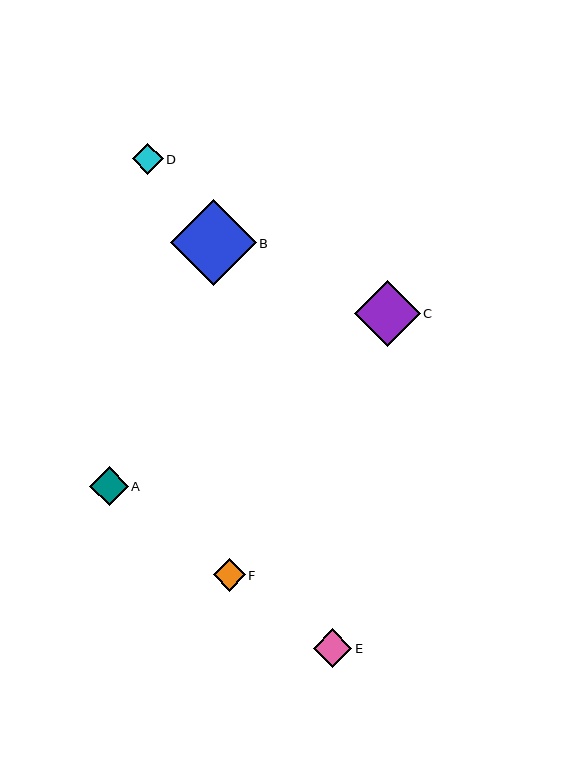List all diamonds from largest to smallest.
From largest to smallest: B, C, A, E, F, D.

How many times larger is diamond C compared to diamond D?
Diamond C is approximately 2.1 times the size of diamond D.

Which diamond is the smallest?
Diamond D is the smallest with a size of approximately 31 pixels.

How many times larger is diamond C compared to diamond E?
Diamond C is approximately 1.7 times the size of diamond E.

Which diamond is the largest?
Diamond B is the largest with a size of approximately 86 pixels.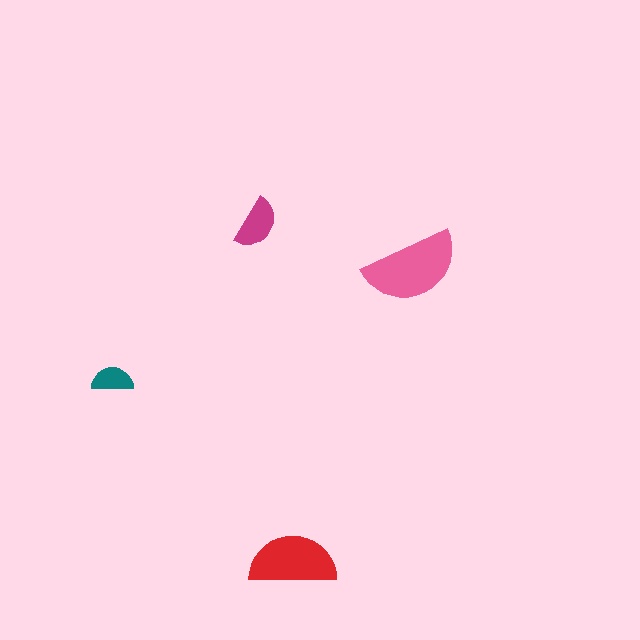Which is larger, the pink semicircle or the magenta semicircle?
The pink one.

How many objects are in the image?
There are 4 objects in the image.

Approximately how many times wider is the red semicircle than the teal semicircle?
About 2 times wider.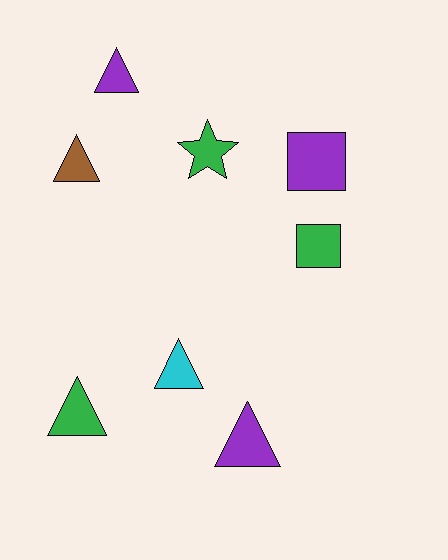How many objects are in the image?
There are 8 objects.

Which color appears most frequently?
Purple, with 3 objects.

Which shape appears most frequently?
Triangle, with 5 objects.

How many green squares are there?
There is 1 green square.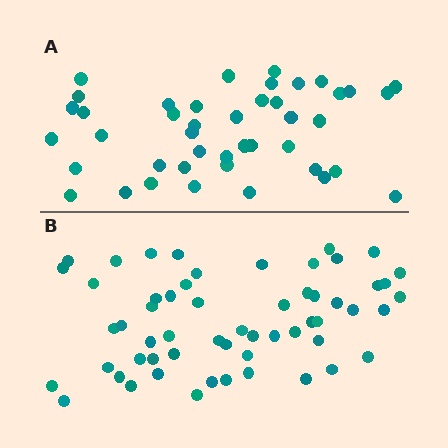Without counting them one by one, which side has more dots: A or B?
Region B (the bottom region) has more dots.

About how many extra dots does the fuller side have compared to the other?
Region B has approximately 15 more dots than region A.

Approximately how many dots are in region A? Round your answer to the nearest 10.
About 40 dots. (The exact count is 43, which rounds to 40.)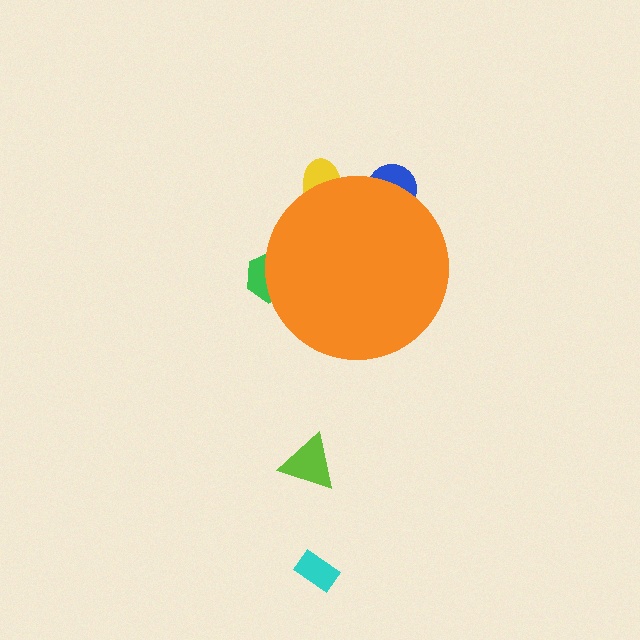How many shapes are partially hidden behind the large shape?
3 shapes are partially hidden.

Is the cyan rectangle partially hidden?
No, the cyan rectangle is fully visible.